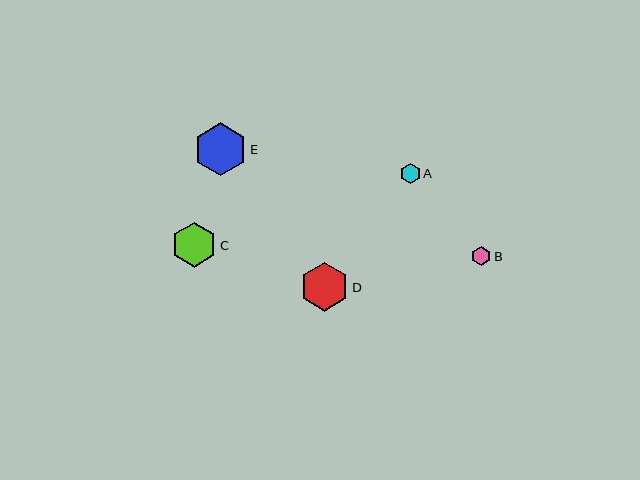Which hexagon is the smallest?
Hexagon B is the smallest with a size of approximately 19 pixels.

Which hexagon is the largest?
Hexagon E is the largest with a size of approximately 53 pixels.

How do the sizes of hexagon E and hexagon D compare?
Hexagon E and hexagon D are approximately the same size.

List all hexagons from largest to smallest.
From largest to smallest: E, D, C, A, B.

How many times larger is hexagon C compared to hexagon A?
Hexagon C is approximately 2.2 times the size of hexagon A.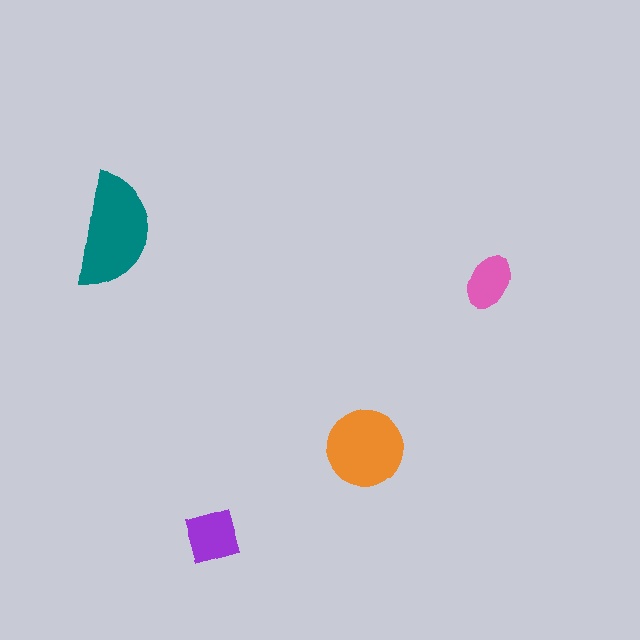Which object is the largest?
The teal semicircle.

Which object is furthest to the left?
The teal semicircle is leftmost.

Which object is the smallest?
The pink ellipse.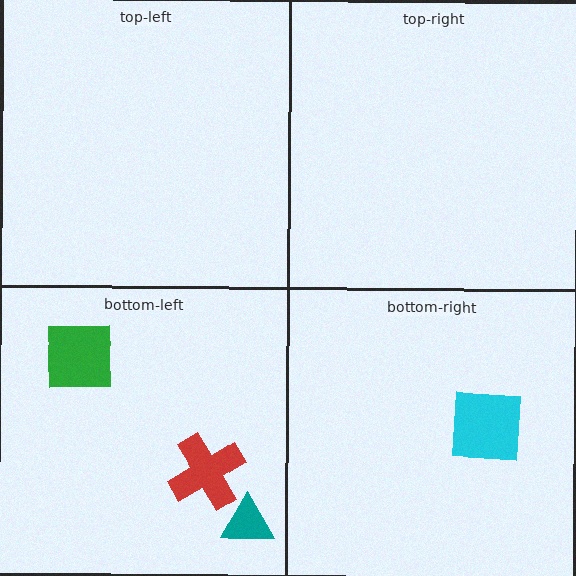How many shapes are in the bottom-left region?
3.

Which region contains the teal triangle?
The bottom-left region.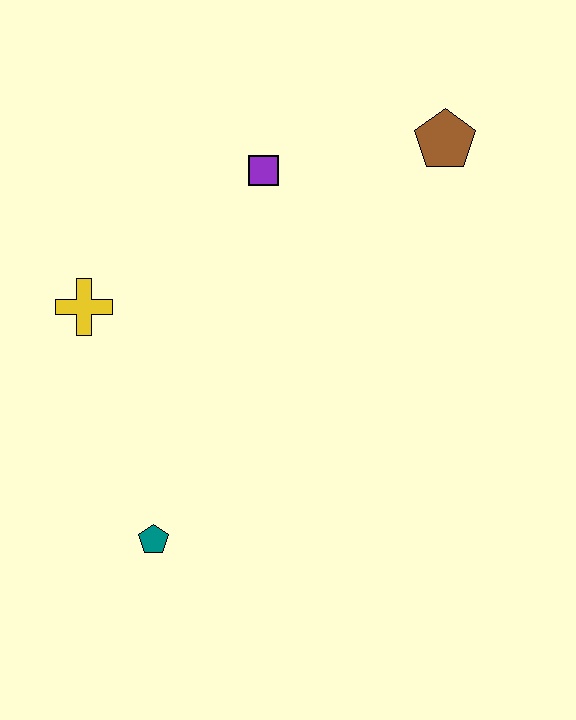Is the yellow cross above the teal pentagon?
Yes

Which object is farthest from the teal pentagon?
The brown pentagon is farthest from the teal pentagon.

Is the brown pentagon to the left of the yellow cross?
No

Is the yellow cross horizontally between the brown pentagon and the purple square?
No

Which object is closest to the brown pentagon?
The purple square is closest to the brown pentagon.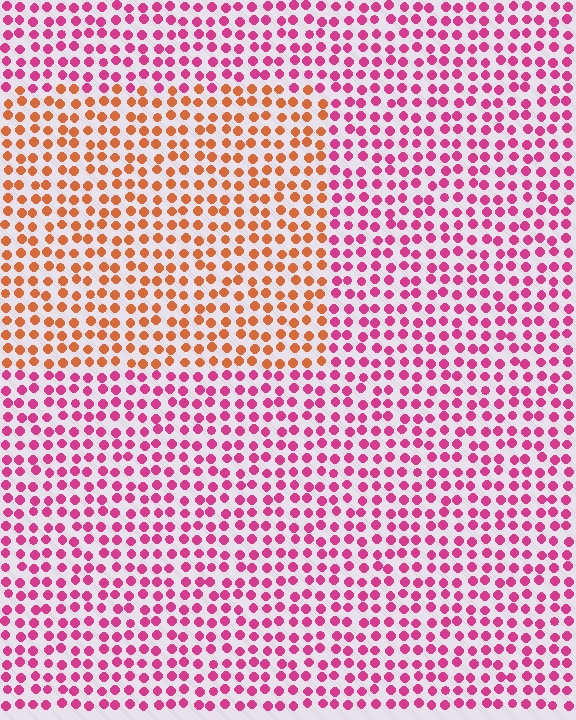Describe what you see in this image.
The image is filled with small magenta elements in a uniform arrangement. A rectangle-shaped region is visible where the elements are tinted to a slightly different hue, forming a subtle color boundary.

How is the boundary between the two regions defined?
The boundary is defined purely by a slight shift in hue (about 51 degrees). Spacing, size, and orientation are identical on both sides.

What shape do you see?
I see a rectangle.